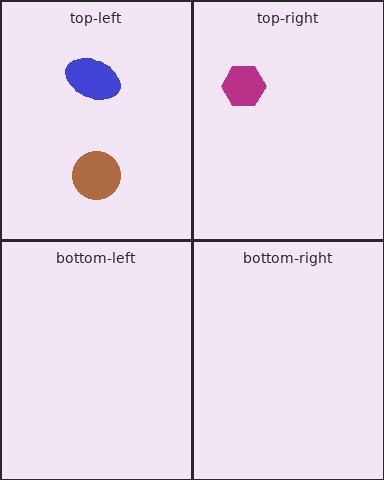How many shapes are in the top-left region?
2.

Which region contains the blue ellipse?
The top-left region.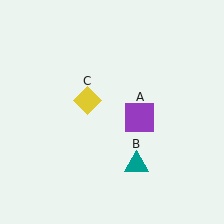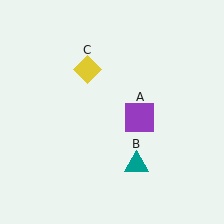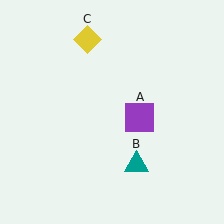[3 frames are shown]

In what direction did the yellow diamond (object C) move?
The yellow diamond (object C) moved up.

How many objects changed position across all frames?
1 object changed position: yellow diamond (object C).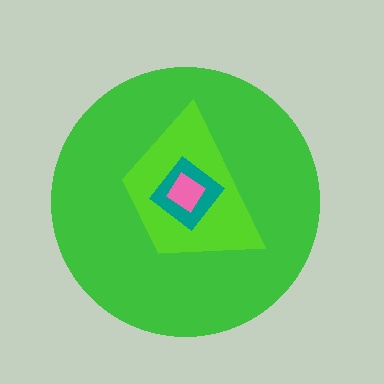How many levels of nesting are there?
4.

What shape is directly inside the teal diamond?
The pink diamond.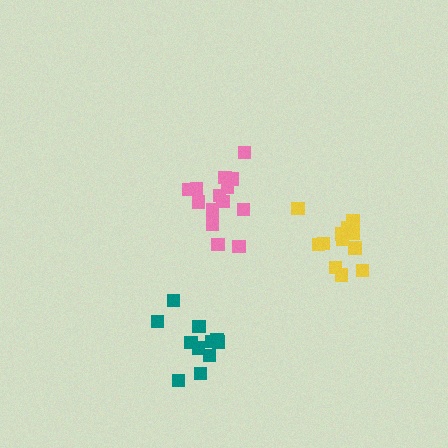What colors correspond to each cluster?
The clusters are colored: teal, yellow, pink.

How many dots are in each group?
Group 1: 11 dots, Group 2: 12 dots, Group 3: 15 dots (38 total).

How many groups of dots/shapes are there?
There are 3 groups.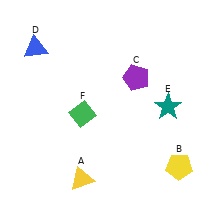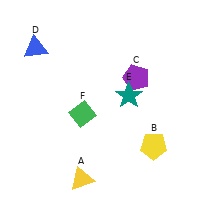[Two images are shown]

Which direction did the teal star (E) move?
The teal star (E) moved left.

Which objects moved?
The objects that moved are: the yellow pentagon (B), the teal star (E).